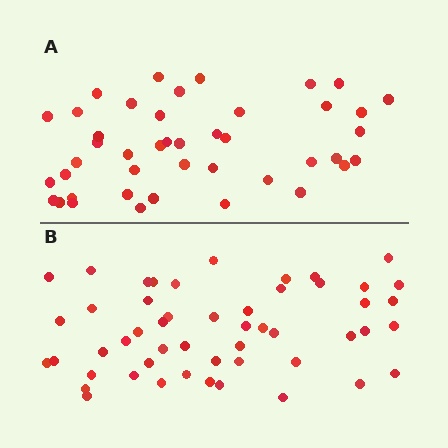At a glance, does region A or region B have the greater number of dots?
Region B (the bottom region) has more dots.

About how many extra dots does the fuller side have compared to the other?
Region B has roughly 8 or so more dots than region A.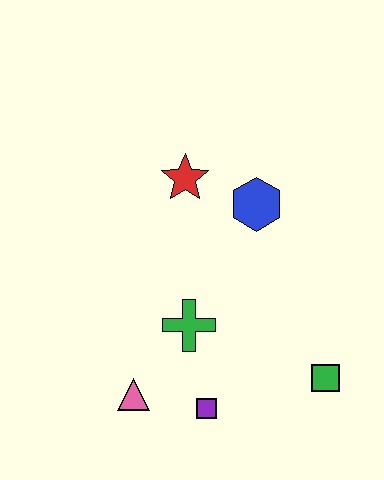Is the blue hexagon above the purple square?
Yes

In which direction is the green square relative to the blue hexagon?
The green square is below the blue hexagon.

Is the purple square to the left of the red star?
No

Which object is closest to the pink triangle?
The purple square is closest to the pink triangle.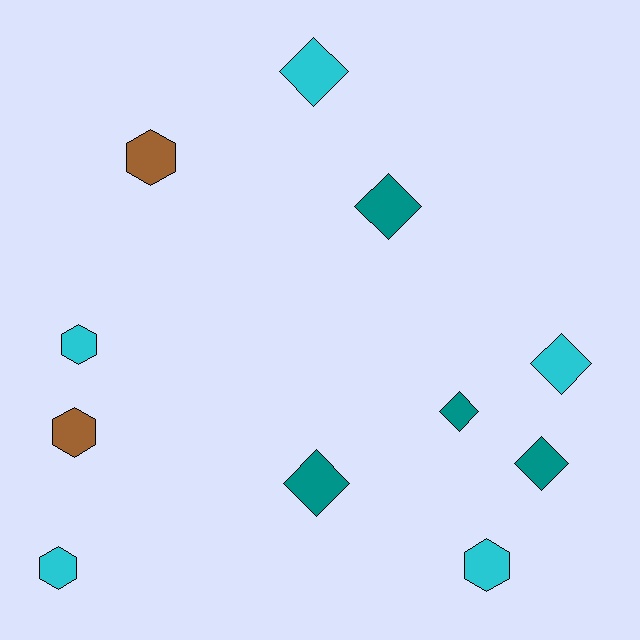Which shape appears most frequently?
Diamond, with 6 objects.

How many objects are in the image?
There are 11 objects.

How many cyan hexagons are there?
There are 3 cyan hexagons.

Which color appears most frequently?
Cyan, with 5 objects.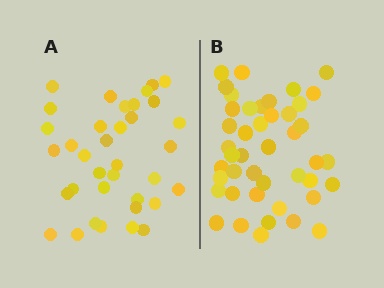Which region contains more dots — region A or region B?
Region B (the right region) has more dots.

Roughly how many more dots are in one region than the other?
Region B has roughly 8 or so more dots than region A.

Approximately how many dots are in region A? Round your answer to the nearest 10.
About 40 dots. (The exact count is 36, which rounds to 40.)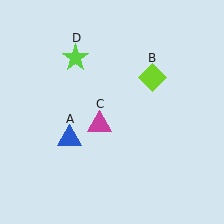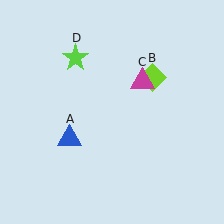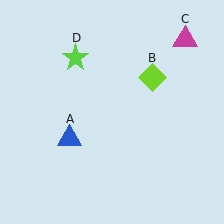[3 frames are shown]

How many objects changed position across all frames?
1 object changed position: magenta triangle (object C).